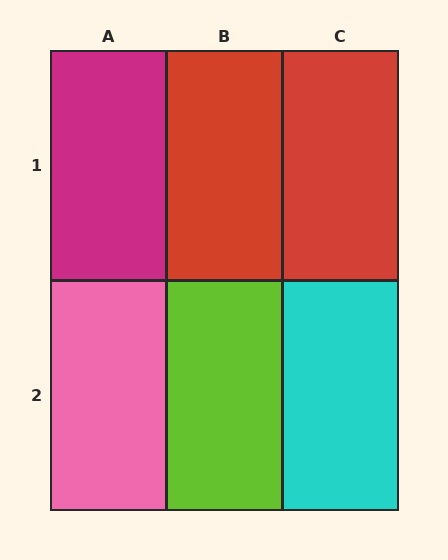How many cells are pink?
1 cell is pink.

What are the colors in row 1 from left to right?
Magenta, red, red.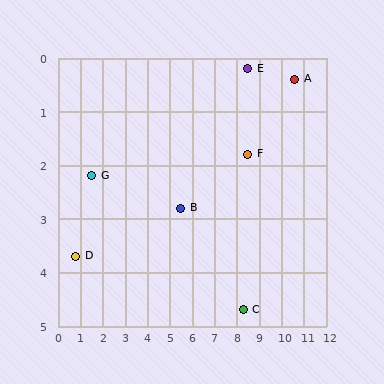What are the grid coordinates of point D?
Point D is at approximately (0.8, 3.7).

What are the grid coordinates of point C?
Point C is at approximately (8.3, 4.7).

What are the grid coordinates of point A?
Point A is at approximately (10.6, 0.4).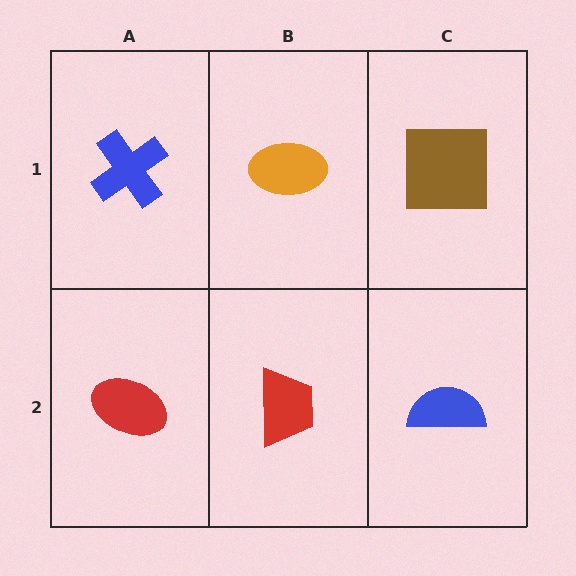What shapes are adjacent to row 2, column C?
A brown square (row 1, column C), a red trapezoid (row 2, column B).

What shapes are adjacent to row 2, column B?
An orange ellipse (row 1, column B), a red ellipse (row 2, column A), a blue semicircle (row 2, column C).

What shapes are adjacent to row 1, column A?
A red ellipse (row 2, column A), an orange ellipse (row 1, column B).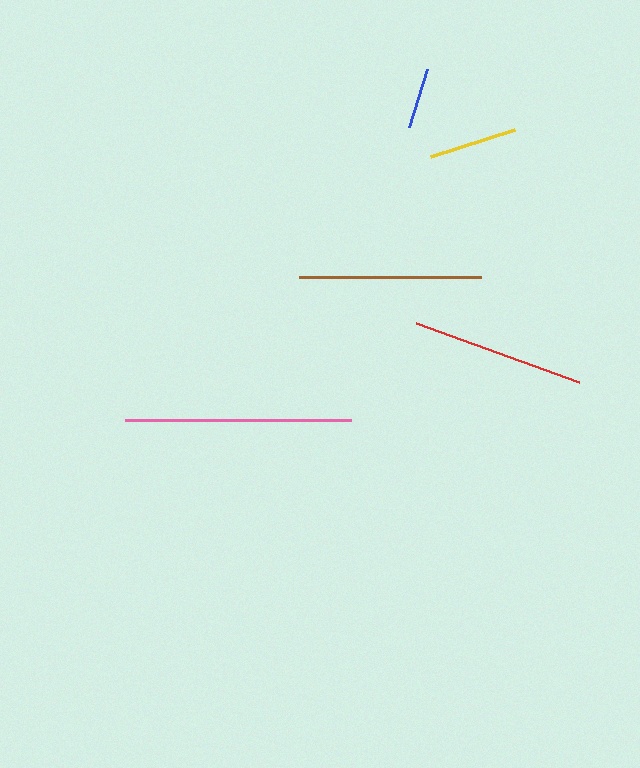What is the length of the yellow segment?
The yellow segment is approximately 88 pixels long.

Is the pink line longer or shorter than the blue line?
The pink line is longer than the blue line.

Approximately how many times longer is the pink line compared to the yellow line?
The pink line is approximately 2.6 times the length of the yellow line.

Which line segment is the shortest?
The blue line is the shortest at approximately 61 pixels.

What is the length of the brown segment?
The brown segment is approximately 182 pixels long.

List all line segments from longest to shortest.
From longest to shortest: pink, brown, red, yellow, blue.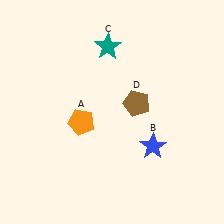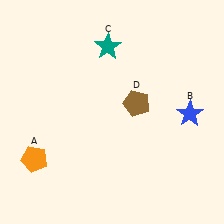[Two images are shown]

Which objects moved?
The objects that moved are: the orange pentagon (A), the blue star (B).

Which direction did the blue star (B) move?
The blue star (B) moved right.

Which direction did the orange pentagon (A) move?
The orange pentagon (A) moved left.